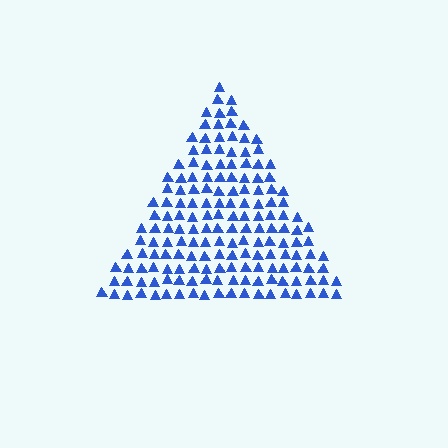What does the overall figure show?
The overall figure shows a triangle.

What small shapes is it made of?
It is made of small triangles.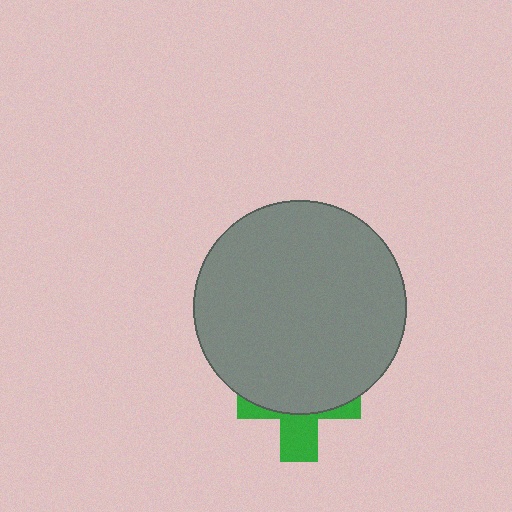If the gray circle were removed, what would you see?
You would see the complete green cross.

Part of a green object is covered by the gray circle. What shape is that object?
It is a cross.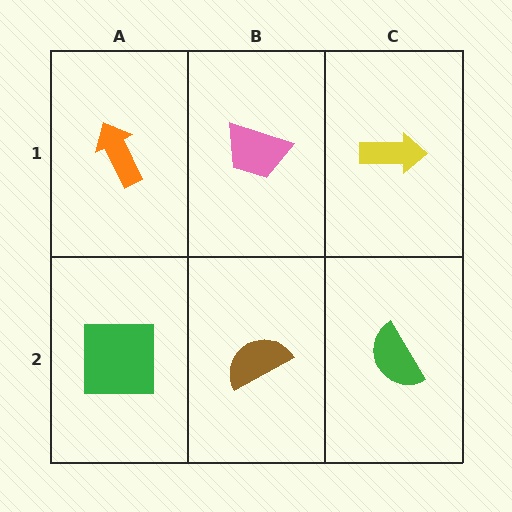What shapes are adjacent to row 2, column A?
An orange arrow (row 1, column A), a brown semicircle (row 2, column B).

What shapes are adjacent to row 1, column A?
A green square (row 2, column A), a pink trapezoid (row 1, column B).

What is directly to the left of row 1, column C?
A pink trapezoid.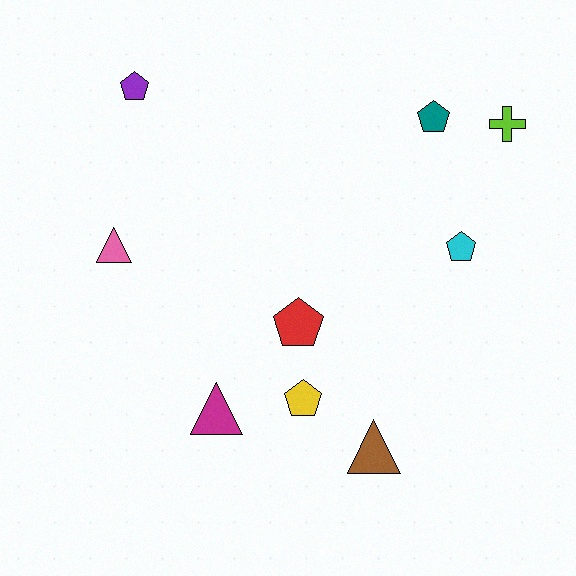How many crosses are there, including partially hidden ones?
There is 1 cross.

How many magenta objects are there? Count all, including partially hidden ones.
There is 1 magenta object.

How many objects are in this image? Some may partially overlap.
There are 9 objects.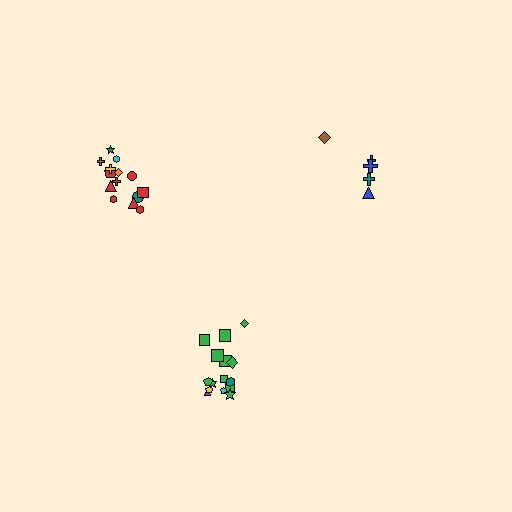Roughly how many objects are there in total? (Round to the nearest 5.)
Roughly 35 objects in total.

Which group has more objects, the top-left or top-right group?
The top-left group.